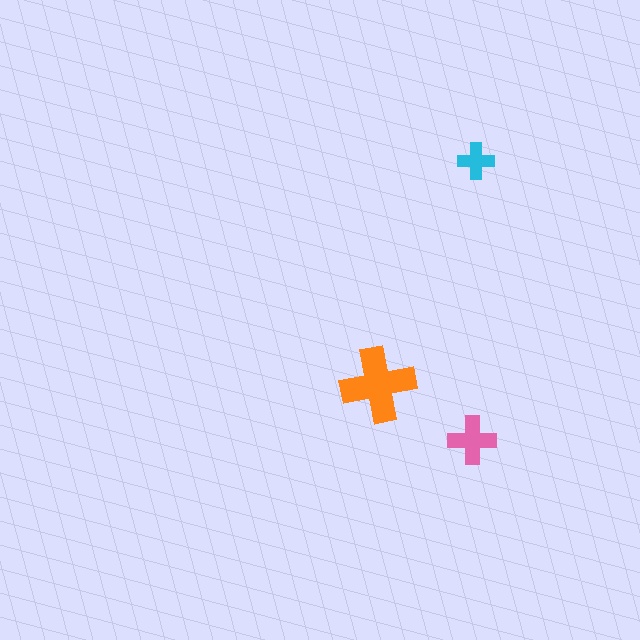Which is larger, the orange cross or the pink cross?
The orange one.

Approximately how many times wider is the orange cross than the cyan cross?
About 2 times wider.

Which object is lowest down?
The pink cross is bottommost.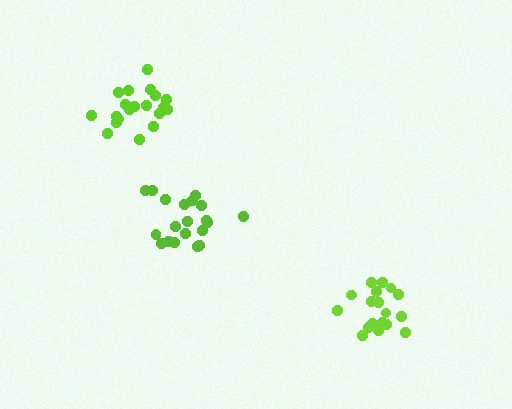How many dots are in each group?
Group 1: 20 dots, Group 2: 20 dots, Group 3: 18 dots (58 total).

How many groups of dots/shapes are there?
There are 3 groups.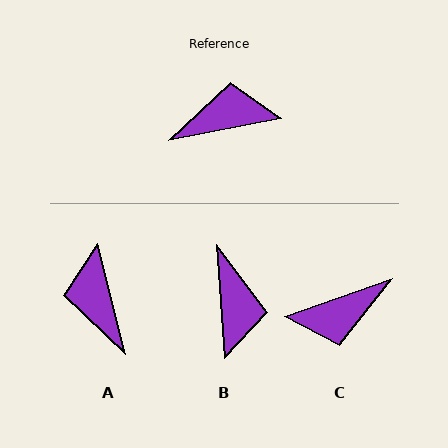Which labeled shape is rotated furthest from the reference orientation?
C, about 172 degrees away.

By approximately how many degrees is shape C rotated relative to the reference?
Approximately 172 degrees clockwise.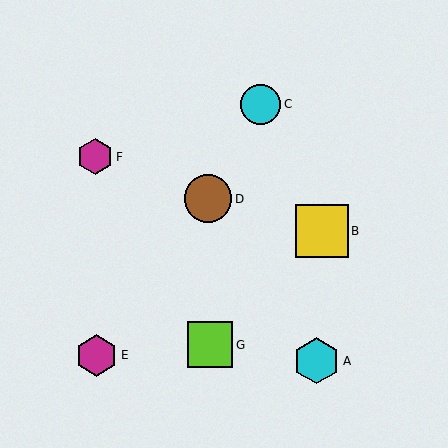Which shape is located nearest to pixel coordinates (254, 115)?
The cyan circle (labeled C) at (260, 104) is nearest to that location.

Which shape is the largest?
The yellow square (labeled B) is the largest.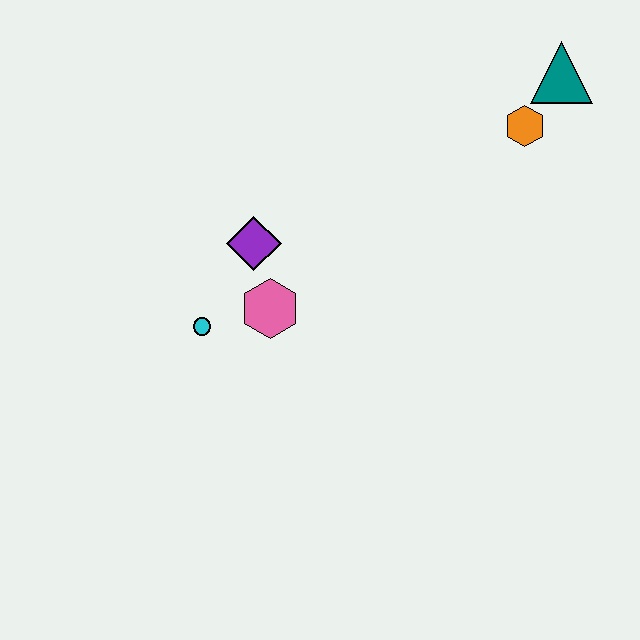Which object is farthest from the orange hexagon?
The cyan circle is farthest from the orange hexagon.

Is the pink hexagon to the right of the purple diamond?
Yes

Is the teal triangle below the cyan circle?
No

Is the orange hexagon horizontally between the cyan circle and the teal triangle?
Yes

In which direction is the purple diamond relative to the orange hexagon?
The purple diamond is to the left of the orange hexagon.